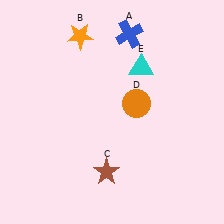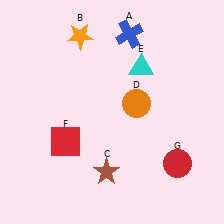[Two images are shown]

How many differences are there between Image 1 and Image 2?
There are 2 differences between the two images.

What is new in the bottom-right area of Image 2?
A red circle (G) was added in the bottom-right area of Image 2.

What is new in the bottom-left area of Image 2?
A red square (F) was added in the bottom-left area of Image 2.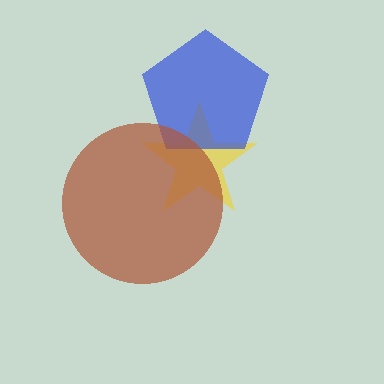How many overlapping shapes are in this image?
There are 3 overlapping shapes in the image.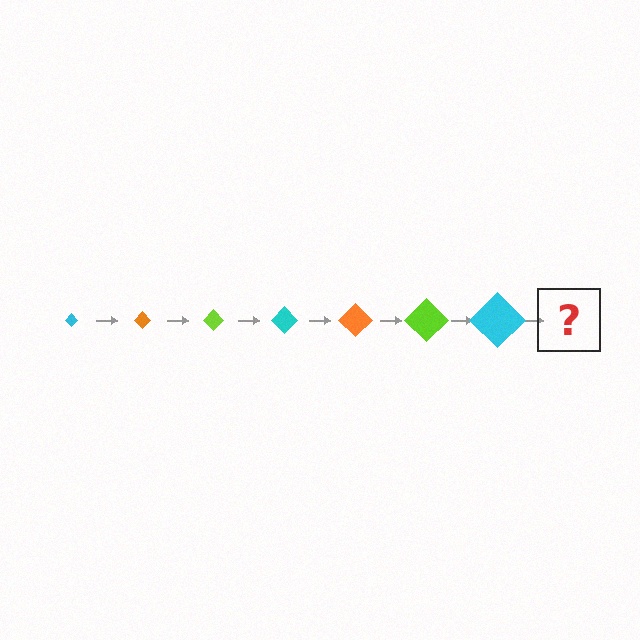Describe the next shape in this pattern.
It should be an orange diamond, larger than the previous one.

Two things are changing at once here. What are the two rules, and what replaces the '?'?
The two rules are that the diamond grows larger each step and the color cycles through cyan, orange, and lime. The '?' should be an orange diamond, larger than the previous one.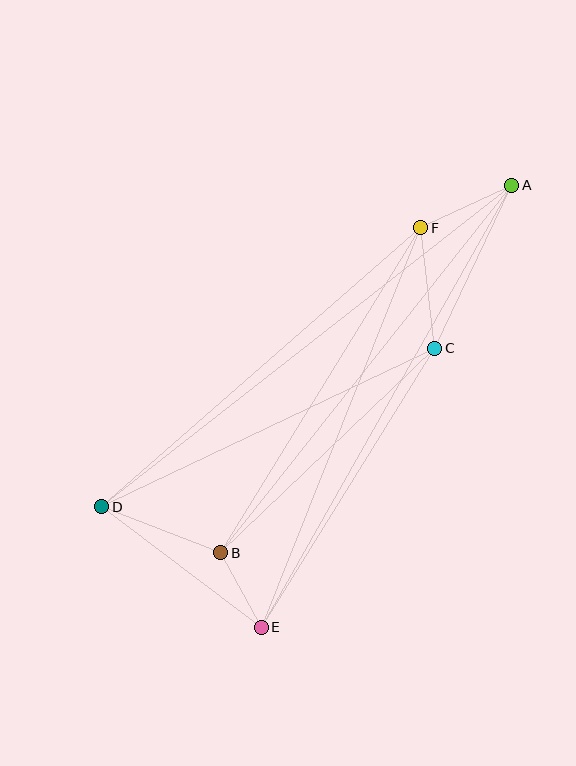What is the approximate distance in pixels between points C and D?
The distance between C and D is approximately 369 pixels.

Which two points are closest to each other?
Points B and E are closest to each other.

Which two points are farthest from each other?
Points A and D are farthest from each other.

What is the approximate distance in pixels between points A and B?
The distance between A and B is approximately 469 pixels.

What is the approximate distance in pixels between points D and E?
The distance between D and E is approximately 200 pixels.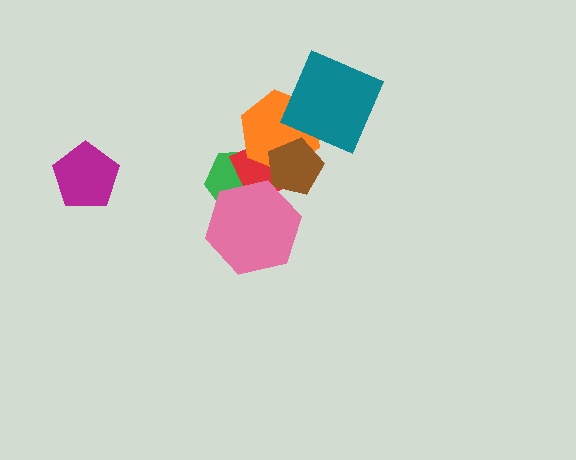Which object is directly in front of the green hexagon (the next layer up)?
The red diamond is directly in front of the green hexagon.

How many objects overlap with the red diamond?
4 objects overlap with the red diamond.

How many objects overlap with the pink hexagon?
2 objects overlap with the pink hexagon.